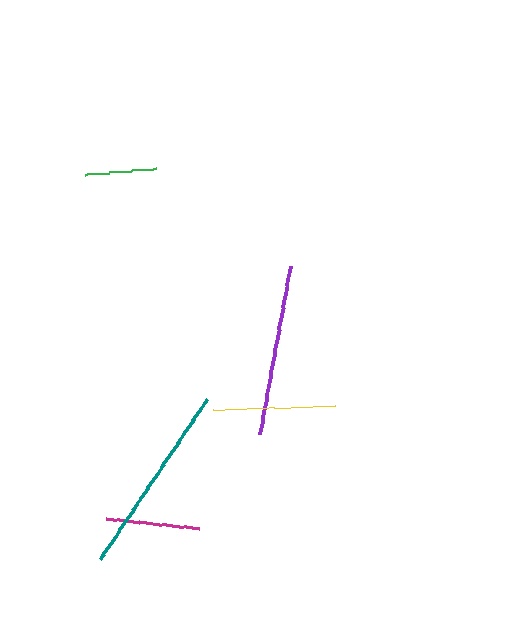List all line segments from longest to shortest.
From longest to shortest: teal, purple, yellow, magenta, green.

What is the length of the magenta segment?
The magenta segment is approximately 95 pixels long.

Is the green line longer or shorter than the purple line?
The purple line is longer than the green line.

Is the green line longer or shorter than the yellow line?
The yellow line is longer than the green line.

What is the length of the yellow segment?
The yellow segment is approximately 122 pixels long.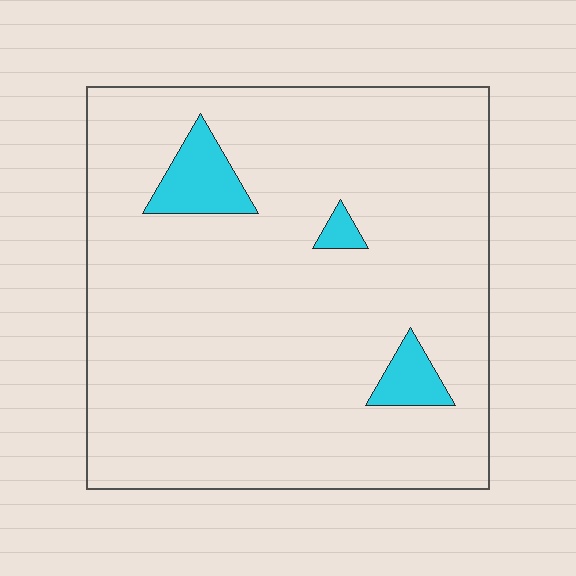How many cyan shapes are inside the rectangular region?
3.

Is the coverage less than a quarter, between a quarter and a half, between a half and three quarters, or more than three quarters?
Less than a quarter.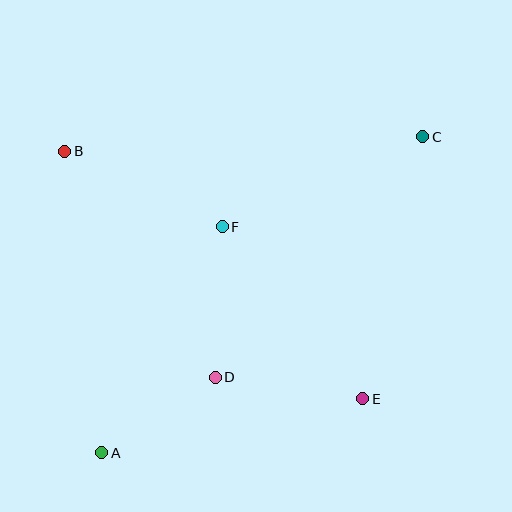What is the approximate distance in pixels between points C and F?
The distance between C and F is approximately 220 pixels.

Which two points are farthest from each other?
Points A and C are farthest from each other.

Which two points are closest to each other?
Points A and D are closest to each other.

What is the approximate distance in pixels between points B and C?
The distance between B and C is approximately 358 pixels.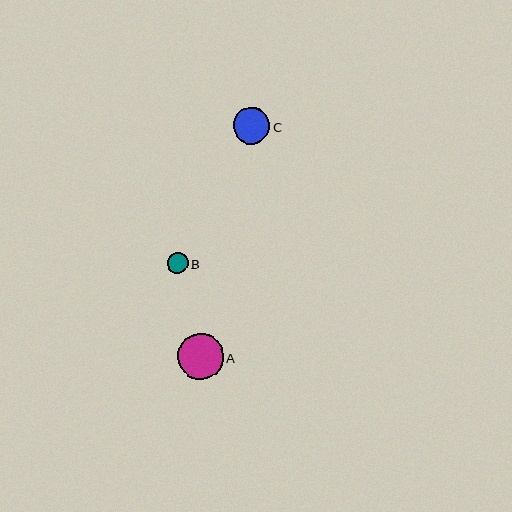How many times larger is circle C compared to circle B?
Circle C is approximately 1.7 times the size of circle B.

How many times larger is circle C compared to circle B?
Circle C is approximately 1.7 times the size of circle B.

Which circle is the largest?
Circle A is the largest with a size of approximately 46 pixels.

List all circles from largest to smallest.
From largest to smallest: A, C, B.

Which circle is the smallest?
Circle B is the smallest with a size of approximately 21 pixels.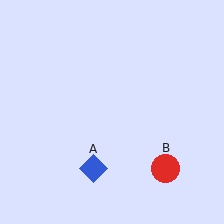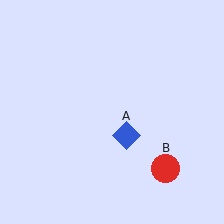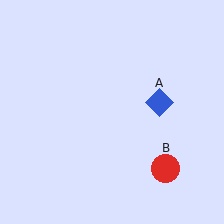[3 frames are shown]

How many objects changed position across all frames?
1 object changed position: blue diamond (object A).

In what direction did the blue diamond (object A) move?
The blue diamond (object A) moved up and to the right.